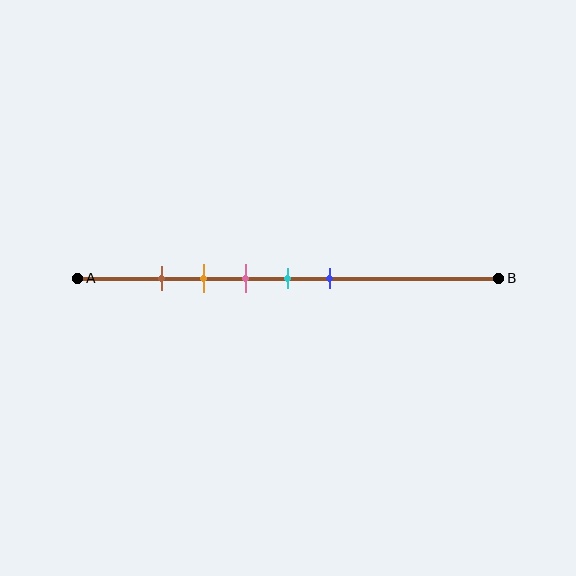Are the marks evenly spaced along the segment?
Yes, the marks are approximately evenly spaced.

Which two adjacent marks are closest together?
The brown and orange marks are the closest adjacent pair.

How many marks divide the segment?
There are 5 marks dividing the segment.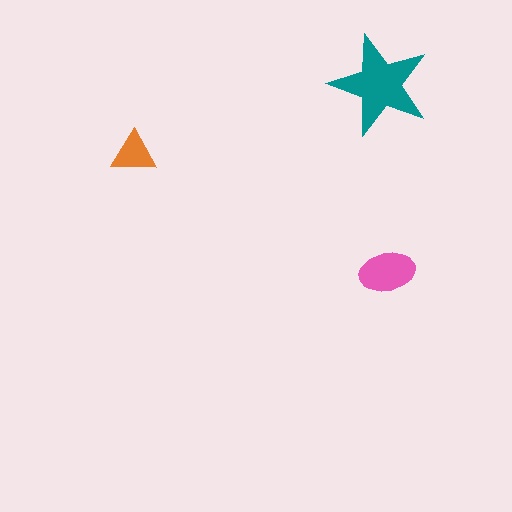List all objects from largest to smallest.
The teal star, the pink ellipse, the orange triangle.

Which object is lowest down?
The pink ellipse is bottommost.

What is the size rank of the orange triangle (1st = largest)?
3rd.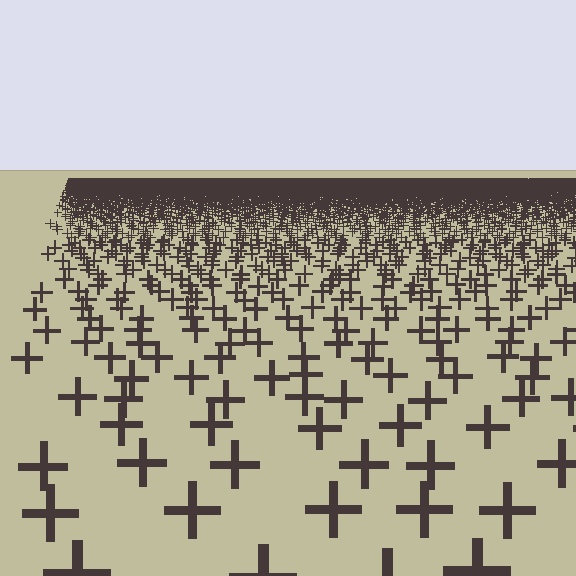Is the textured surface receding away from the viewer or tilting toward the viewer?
The surface is receding away from the viewer. Texture elements get smaller and denser toward the top.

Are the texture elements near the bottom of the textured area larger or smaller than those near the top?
Larger. Near the bottom, elements are closer to the viewer and appear at a bigger on-screen size.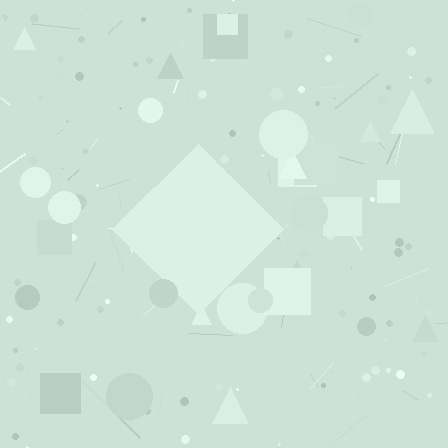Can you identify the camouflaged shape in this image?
The camouflaged shape is a diamond.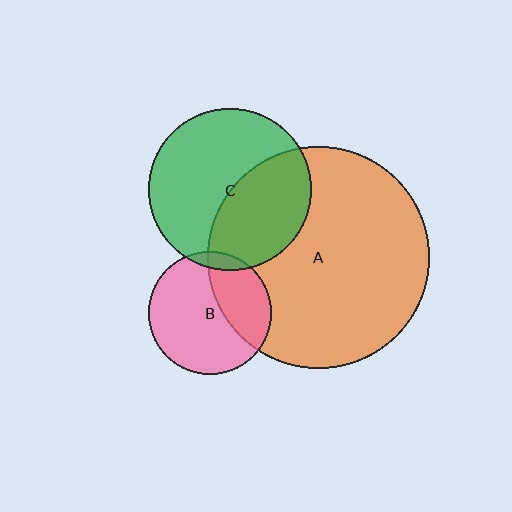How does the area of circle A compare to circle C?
Approximately 1.9 times.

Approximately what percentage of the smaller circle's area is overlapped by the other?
Approximately 35%.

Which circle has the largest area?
Circle A (orange).